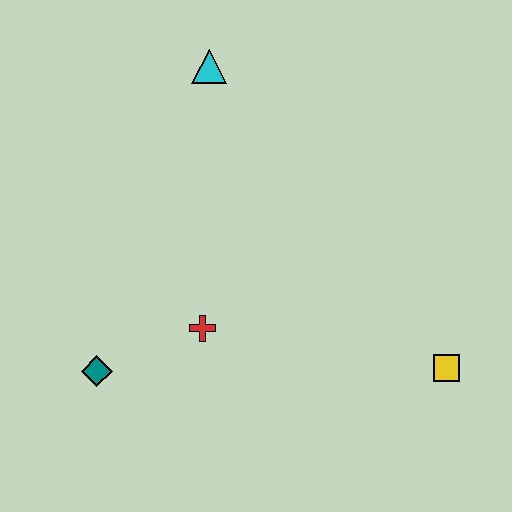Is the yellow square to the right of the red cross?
Yes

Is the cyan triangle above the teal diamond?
Yes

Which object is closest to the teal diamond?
The red cross is closest to the teal diamond.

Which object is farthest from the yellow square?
The cyan triangle is farthest from the yellow square.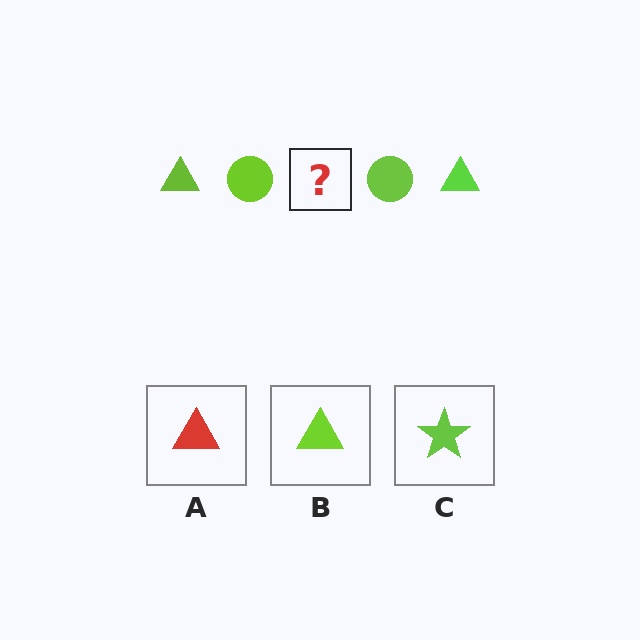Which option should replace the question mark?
Option B.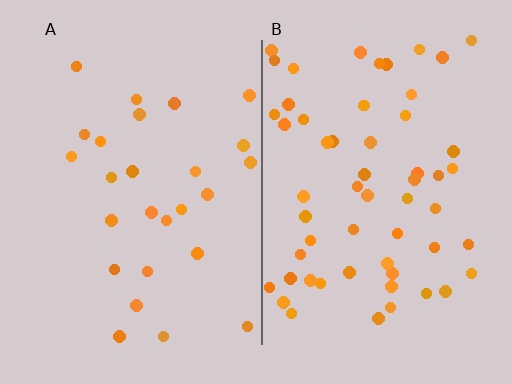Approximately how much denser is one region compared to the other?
Approximately 2.2× — region B over region A.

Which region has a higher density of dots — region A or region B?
B (the right).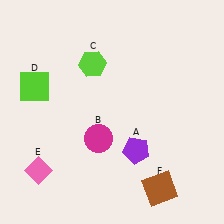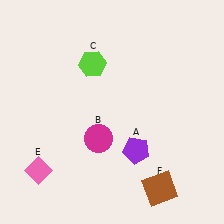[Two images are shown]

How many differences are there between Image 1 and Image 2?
There is 1 difference between the two images.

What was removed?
The lime square (D) was removed in Image 2.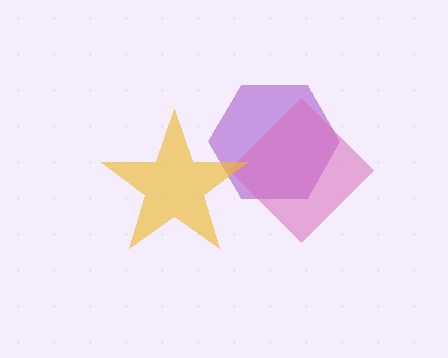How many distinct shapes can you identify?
There are 3 distinct shapes: a purple hexagon, a pink diamond, a yellow star.